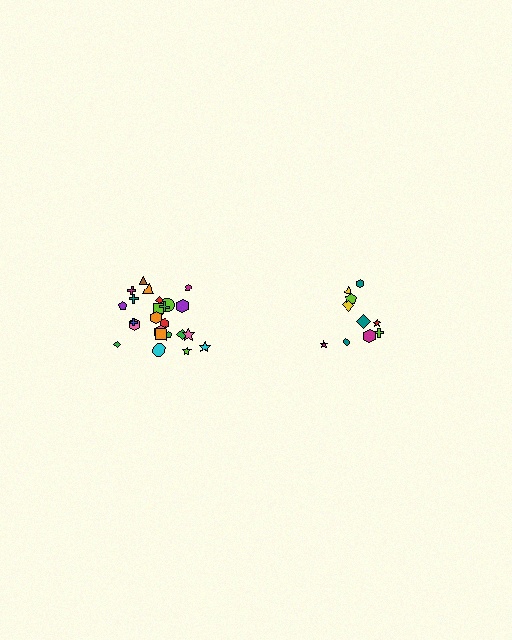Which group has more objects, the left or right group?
The left group.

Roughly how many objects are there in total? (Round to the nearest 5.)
Roughly 35 objects in total.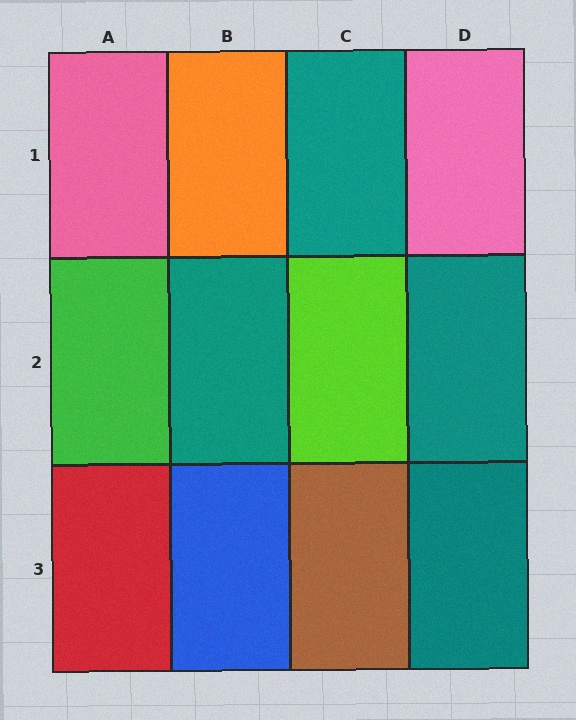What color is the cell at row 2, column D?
Teal.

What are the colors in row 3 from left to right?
Red, blue, brown, teal.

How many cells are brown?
1 cell is brown.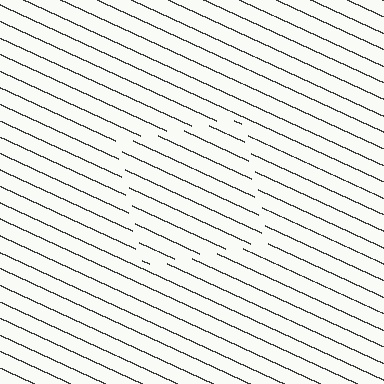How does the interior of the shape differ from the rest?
The interior of the shape contains the same grating, shifted by half a period — the contour is defined by the phase discontinuity where line-ends from the inner and outer gratings abut.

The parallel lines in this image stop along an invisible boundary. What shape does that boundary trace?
An illusory square. The interior of the shape contains the same grating, shifted by half a period — the contour is defined by the phase discontinuity where line-ends from the inner and outer gratings abut.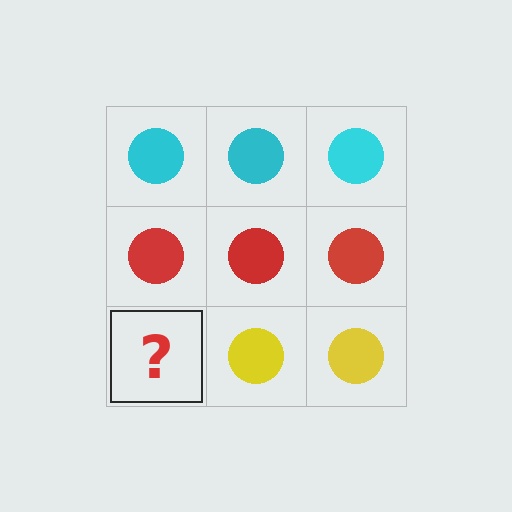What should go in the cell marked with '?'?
The missing cell should contain a yellow circle.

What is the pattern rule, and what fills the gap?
The rule is that each row has a consistent color. The gap should be filled with a yellow circle.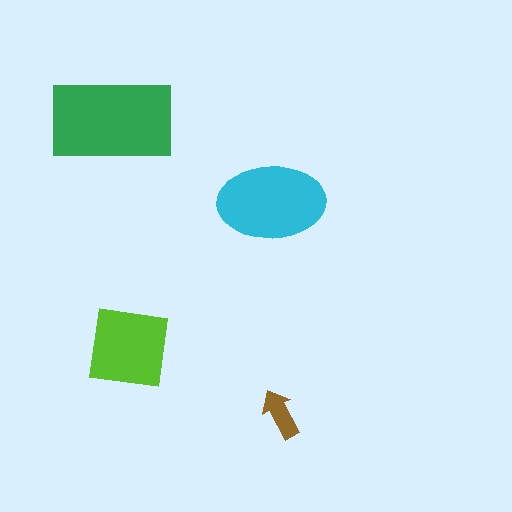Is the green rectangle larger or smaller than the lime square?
Larger.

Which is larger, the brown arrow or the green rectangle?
The green rectangle.